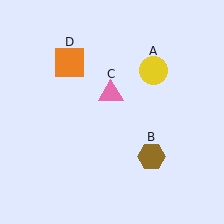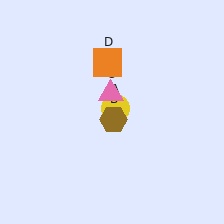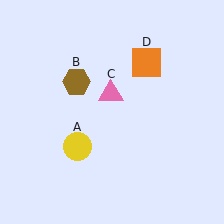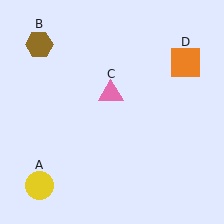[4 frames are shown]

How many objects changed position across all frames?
3 objects changed position: yellow circle (object A), brown hexagon (object B), orange square (object D).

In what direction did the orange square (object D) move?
The orange square (object D) moved right.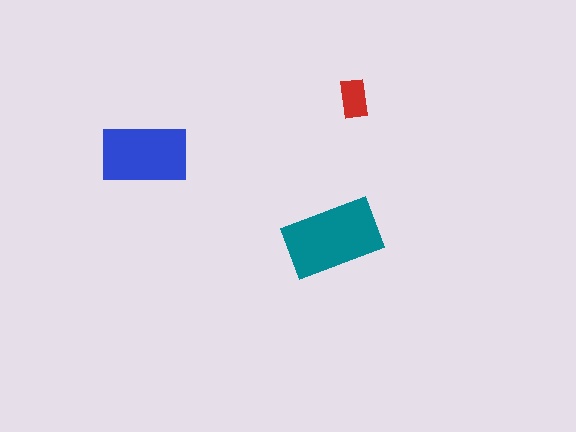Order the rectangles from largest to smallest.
the teal one, the blue one, the red one.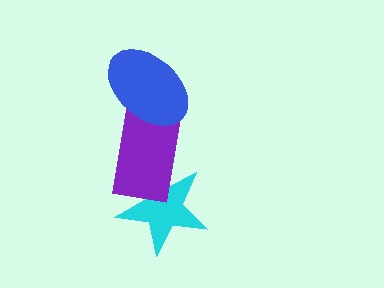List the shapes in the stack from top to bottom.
From top to bottom: the blue ellipse, the purple rectangle, the cyan star.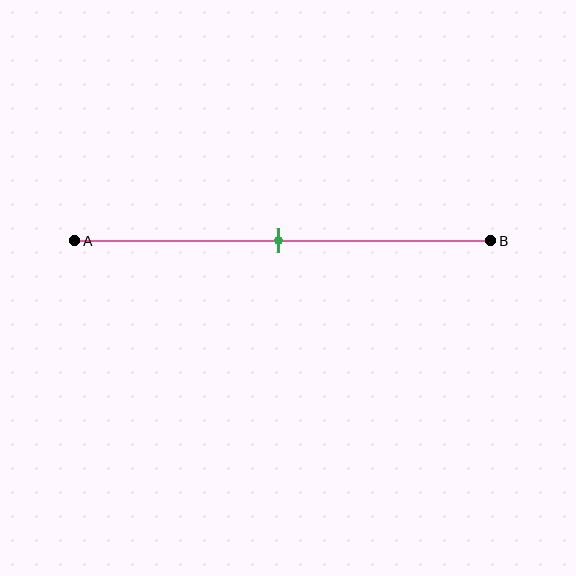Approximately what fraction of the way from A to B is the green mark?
The green mark is approximately 50% of the way from A to B.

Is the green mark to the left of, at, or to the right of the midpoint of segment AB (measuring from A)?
The green mark is approximately at the midpoint of segment AB.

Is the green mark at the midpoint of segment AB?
Yes, the mark is approximately at the midpoint.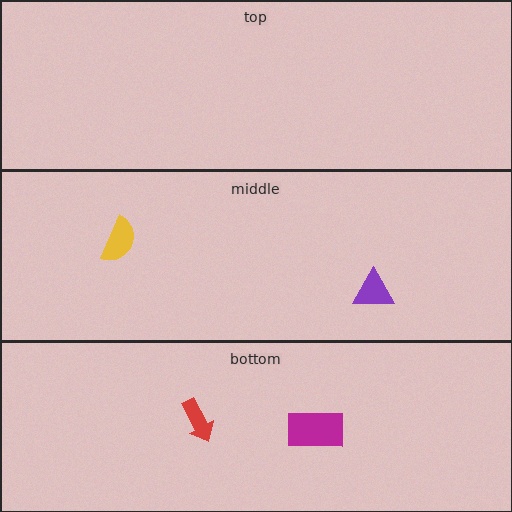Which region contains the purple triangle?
The middle region.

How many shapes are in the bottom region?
2.